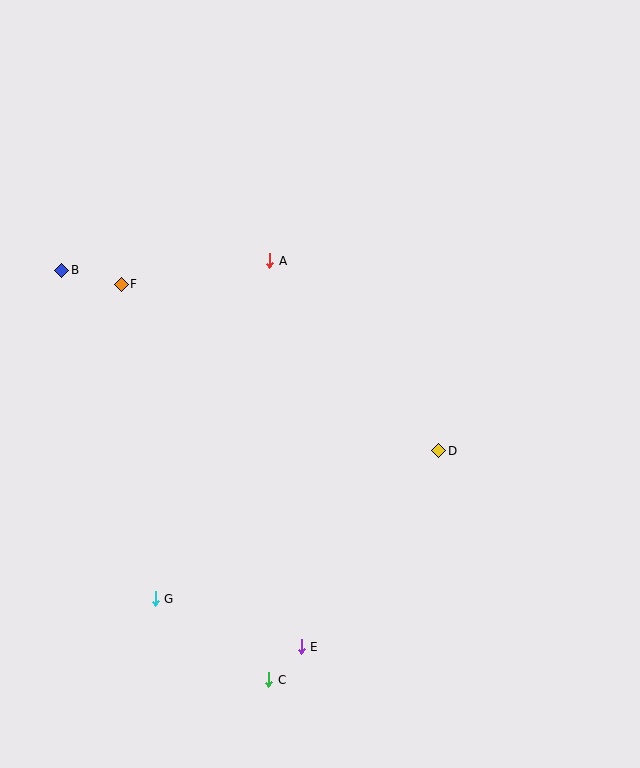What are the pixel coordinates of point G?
Point G is at (155, 599).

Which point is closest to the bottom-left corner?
Point G is closest to the bottom-left corner.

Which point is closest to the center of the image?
Point A at (270, 261) is closest to the center.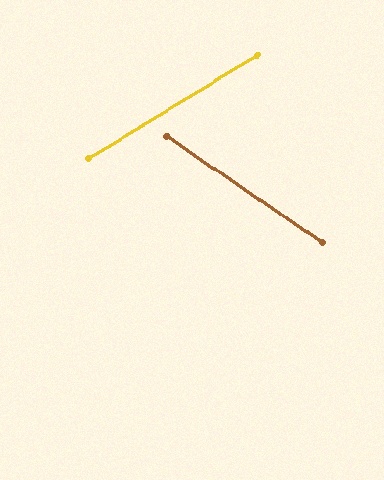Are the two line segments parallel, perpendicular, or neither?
Neither parallel nor perpendicular — they differ by about 66°.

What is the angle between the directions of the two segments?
Approximately 66 degrees.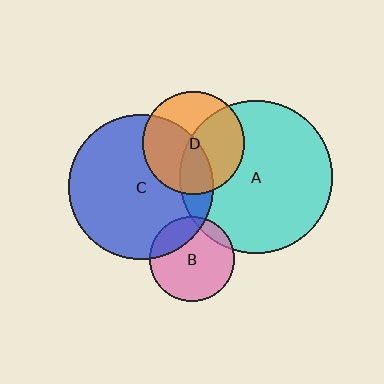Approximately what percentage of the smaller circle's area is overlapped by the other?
Approximately 45%.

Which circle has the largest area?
Circle A (cyan).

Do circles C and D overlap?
Yes.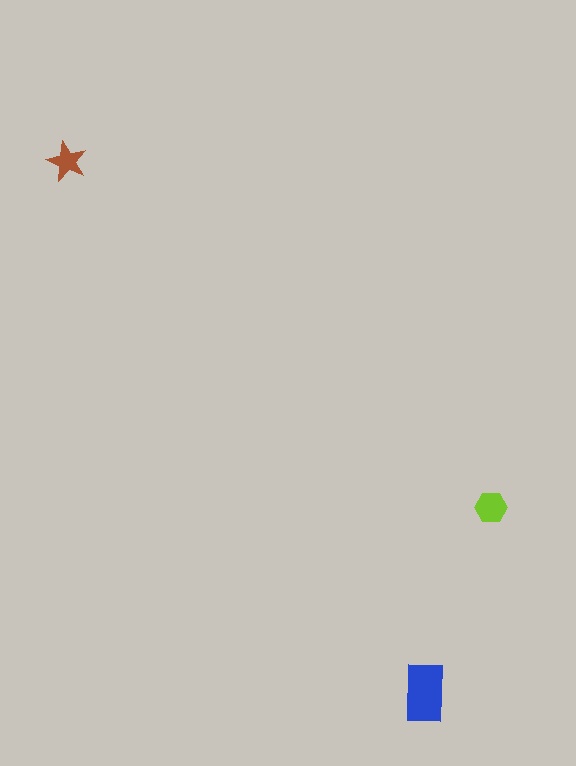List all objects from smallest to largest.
The brown star, the lime hexagon, the blue rectangle.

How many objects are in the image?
There are 3 objects in the image.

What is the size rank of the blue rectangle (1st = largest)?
1st.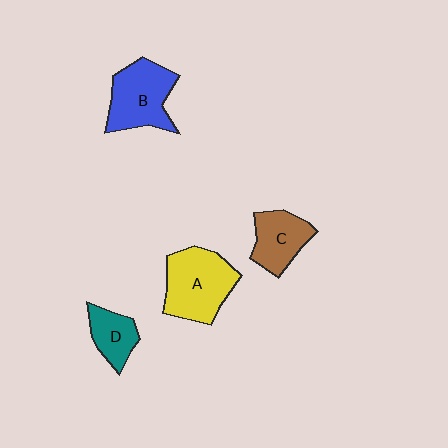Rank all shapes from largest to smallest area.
From largest to smallest: A (yellow), B (blue), C (brown), D (teal).